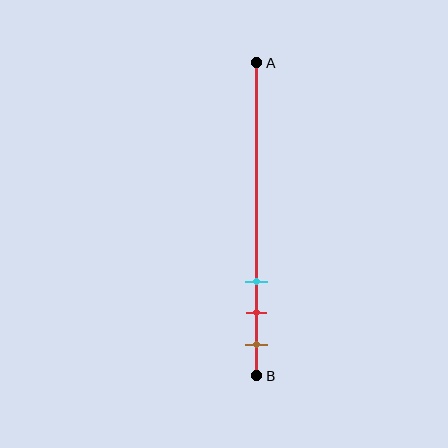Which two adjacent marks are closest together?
The red and brown marks are the closest adjacent pair.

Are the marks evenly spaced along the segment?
Yes, the marks are approximately evenly spaced.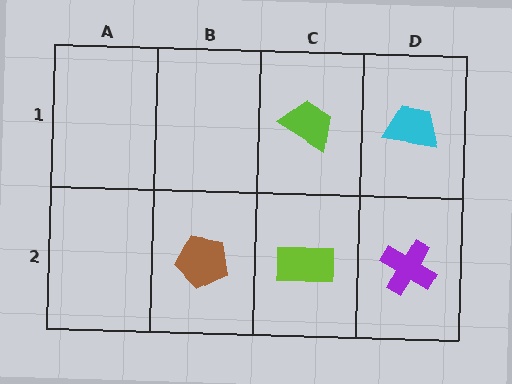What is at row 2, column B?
A brown pentagon.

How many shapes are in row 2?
3 shapes.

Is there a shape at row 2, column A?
No, that cell is empty.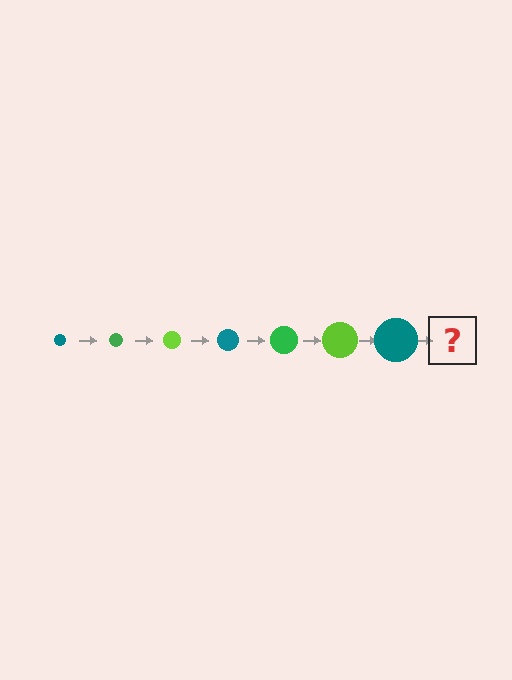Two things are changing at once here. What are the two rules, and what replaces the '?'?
The two rules are that the circle grows larger each step and the color cycles through teal, green, and lime. The '?' should be a green circle, larger than the previous one.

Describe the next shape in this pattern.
It should be a green circle, larger than the previous one.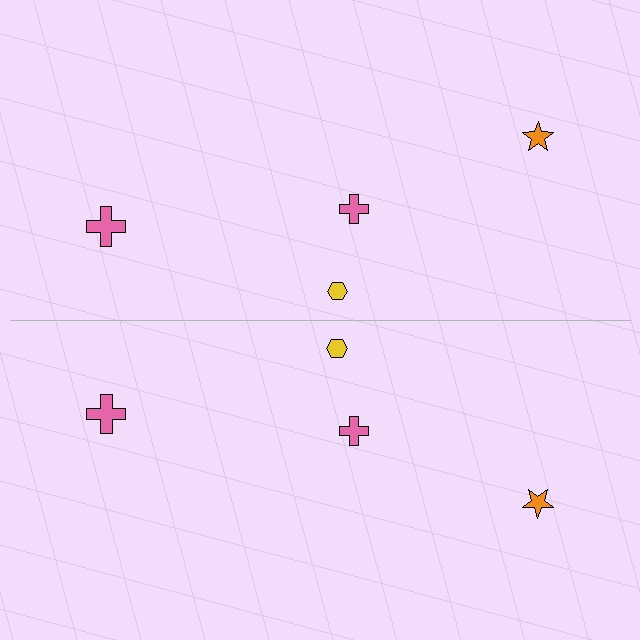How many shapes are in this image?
There are 8 shapes in this image.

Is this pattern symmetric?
Yes, this pattern has bilateral (reflection) symmetry.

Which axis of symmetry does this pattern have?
The pattern has a horizontal axis of symmetry running through the center of the image.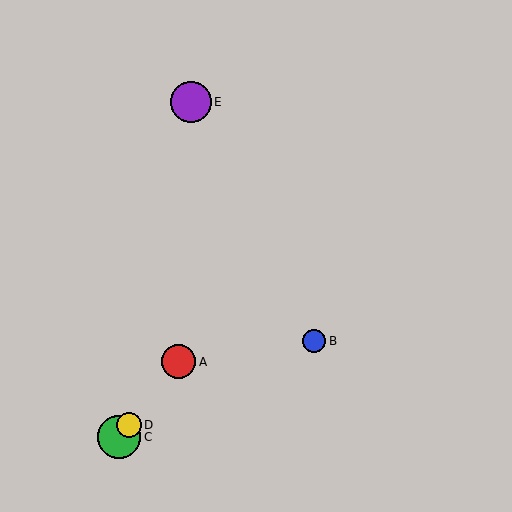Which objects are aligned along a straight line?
Objects A, C, D are aligned along a straight line.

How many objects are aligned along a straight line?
3 objects (A, C, D) are aligned along a straight line.